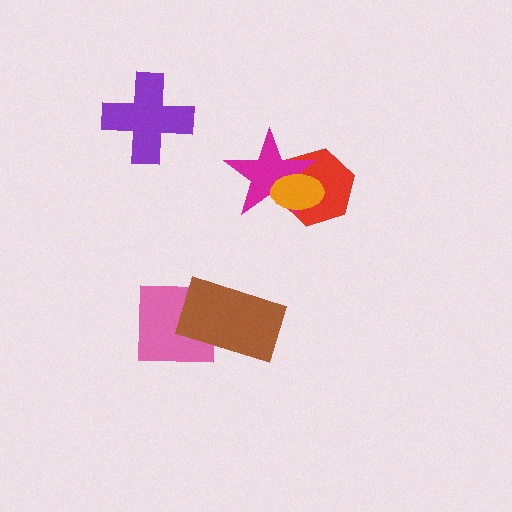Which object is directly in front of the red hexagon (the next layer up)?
The magenta star is directly in front of the red hexagon.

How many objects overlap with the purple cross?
0 objects overlap with the purple cross.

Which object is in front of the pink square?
The brown rectangle is in front of the pink square.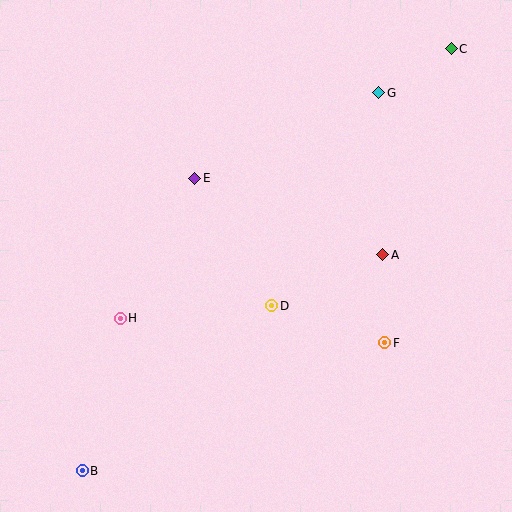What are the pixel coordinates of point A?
Point A is at (383, 255).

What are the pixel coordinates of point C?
Point C is at (451, 49).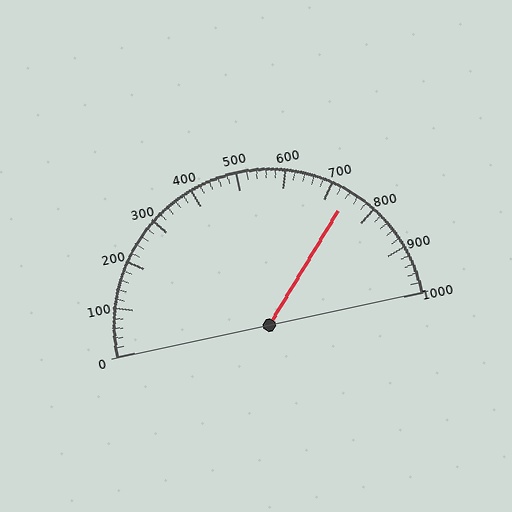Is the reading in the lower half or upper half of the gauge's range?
The reading is in the upper half of the range (0 to 1000).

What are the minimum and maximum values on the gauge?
The gauge ranges from 0 to 1000.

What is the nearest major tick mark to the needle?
The nearest major tick mark is 700.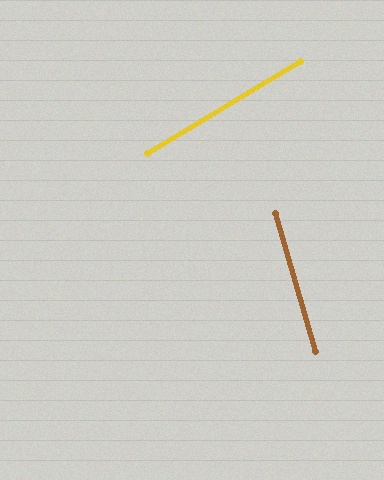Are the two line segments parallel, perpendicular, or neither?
Neither parallel nor perpendicular — they differ by about 75°.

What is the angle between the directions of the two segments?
Approximately 75 degrees.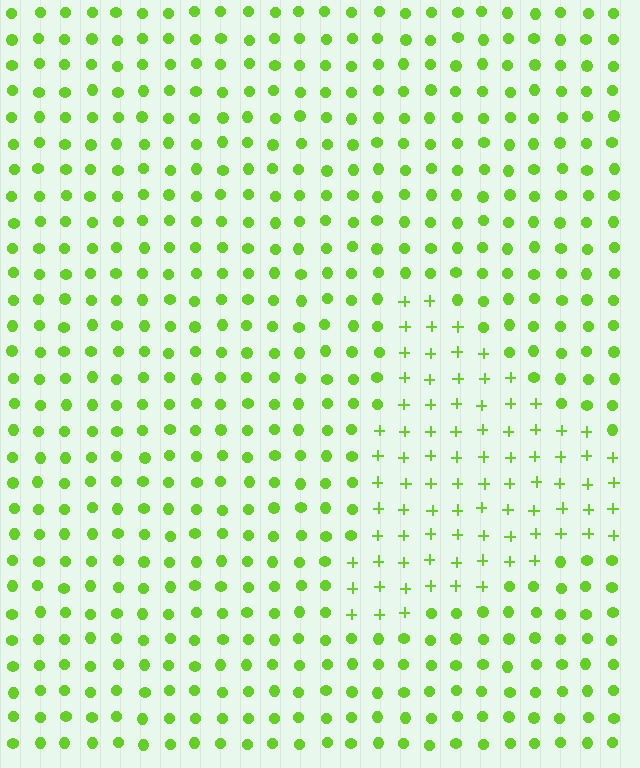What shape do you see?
I see a triangle.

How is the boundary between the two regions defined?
The boundary is defined by a change in element shape: plus signs inside vs. circles outside. All elements share the same color and spacing.